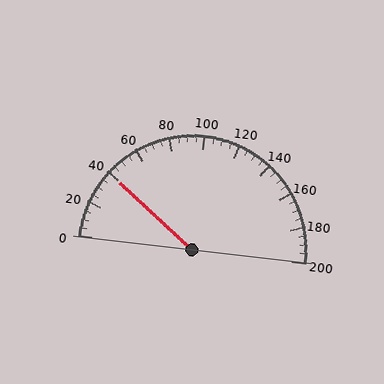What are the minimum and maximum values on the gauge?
The gauge ranges from 0 to 200.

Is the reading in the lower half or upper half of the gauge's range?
The reading is in the lower half of the range (0 to 200).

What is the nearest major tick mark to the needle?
The nearest major tick mark is 40.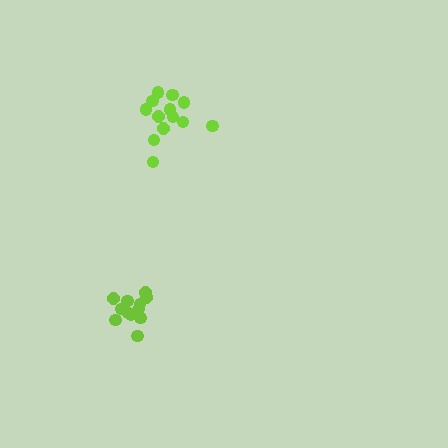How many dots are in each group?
Group 1: 13 dots, Group 2: 13 dots (26 total).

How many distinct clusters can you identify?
There are 2 distinct clusters.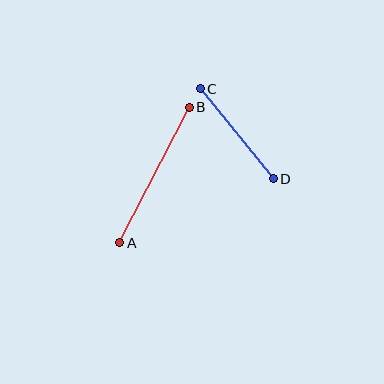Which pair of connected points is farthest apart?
Points A and B are farthest apart.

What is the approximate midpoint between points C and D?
The midpoint is at approximately (237, 134) pixels.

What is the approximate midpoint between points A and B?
The midpoint is at approximately (155, 175) pixels.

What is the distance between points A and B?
The distance is approximately 152 pixels.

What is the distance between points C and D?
The distance is approximately 116 pixels.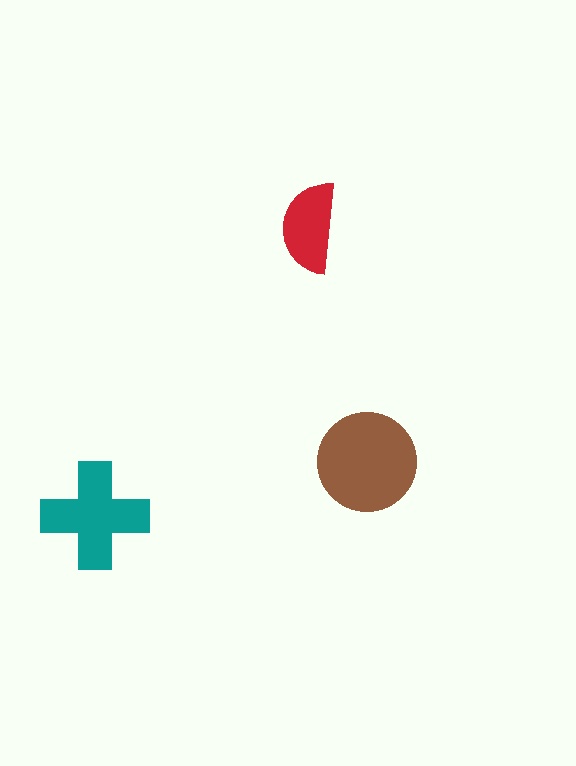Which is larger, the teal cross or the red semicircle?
The teal cross.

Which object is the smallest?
The red semicircle.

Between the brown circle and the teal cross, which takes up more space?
The brown circle.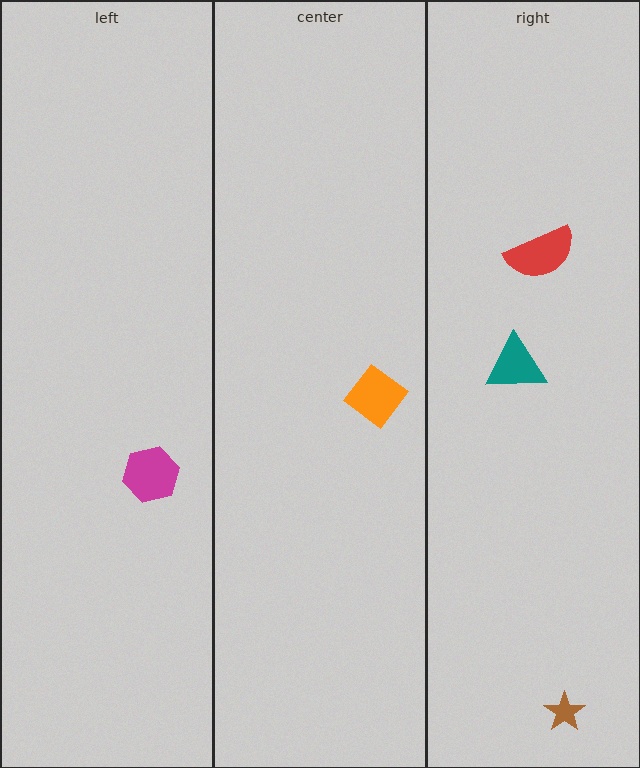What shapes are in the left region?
The magenta hexagon.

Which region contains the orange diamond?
The center region.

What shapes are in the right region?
The teal triangle, the red semicircle, the brown star.